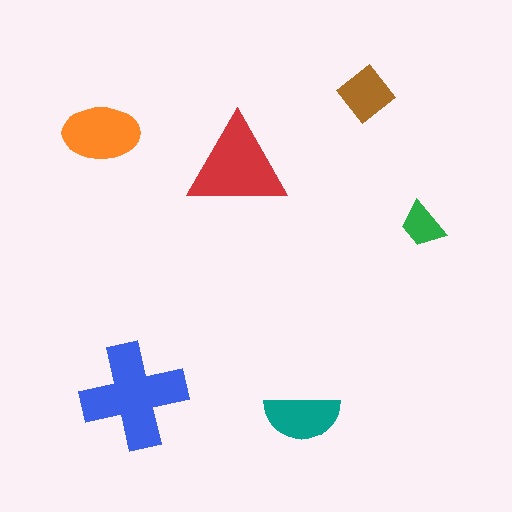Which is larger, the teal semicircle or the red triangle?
The red triangle.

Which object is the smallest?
The green trapezoid.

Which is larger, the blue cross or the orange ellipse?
The blue cross.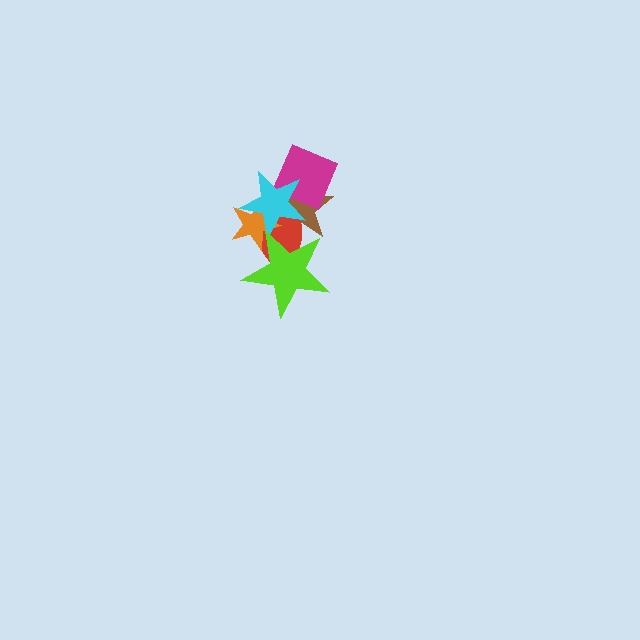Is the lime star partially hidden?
No, no other shape covers it.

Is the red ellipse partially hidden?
Yes, it is partially covered by another shape.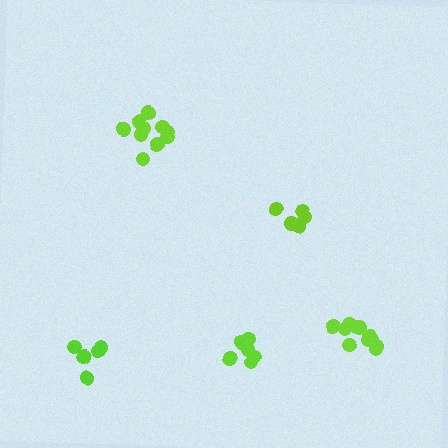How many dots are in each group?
Group 1: 5 dots, Group 2: 11 dots, Group 3: 10 dots, Group 4: 7 dots, Group 5: 6 dots (39 total).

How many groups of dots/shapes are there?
There are 5 groups.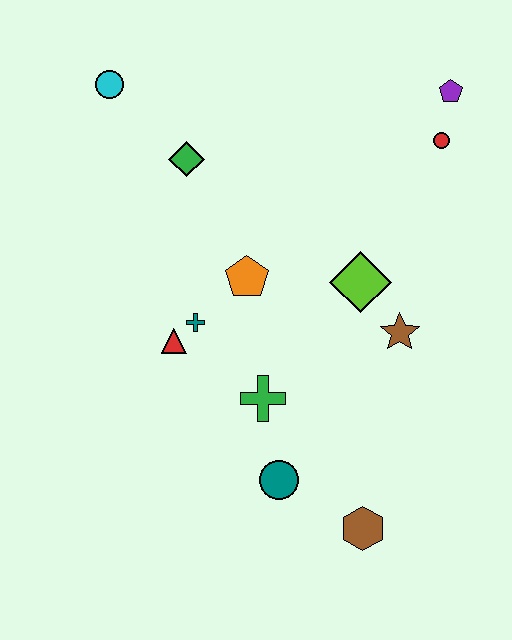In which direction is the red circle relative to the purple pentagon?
The red circle is below the purple pentagon.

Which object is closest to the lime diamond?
The brown star is closest to the lime diamond.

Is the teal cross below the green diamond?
Yes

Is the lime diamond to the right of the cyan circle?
Yes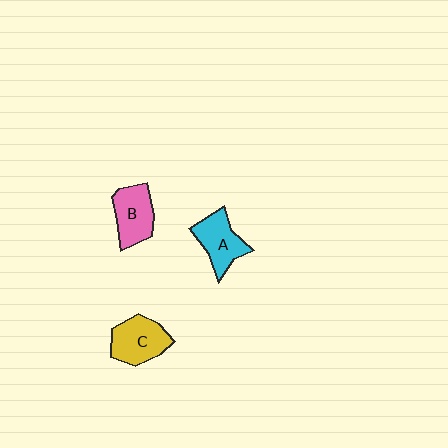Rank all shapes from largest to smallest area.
From largest to smallest: C (yellow), B (pink), A (cyan).